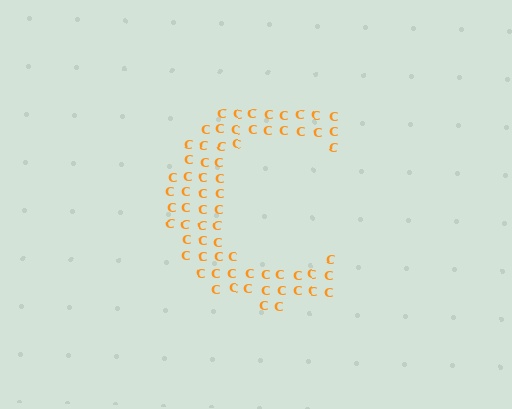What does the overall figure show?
The overall figure shows the letter C.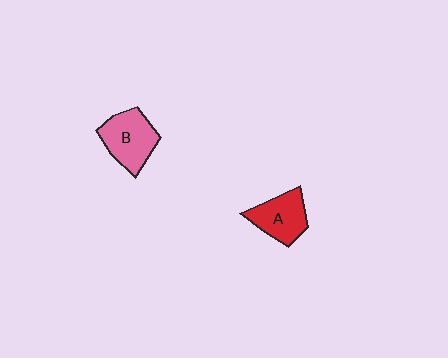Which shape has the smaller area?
Shape A (red).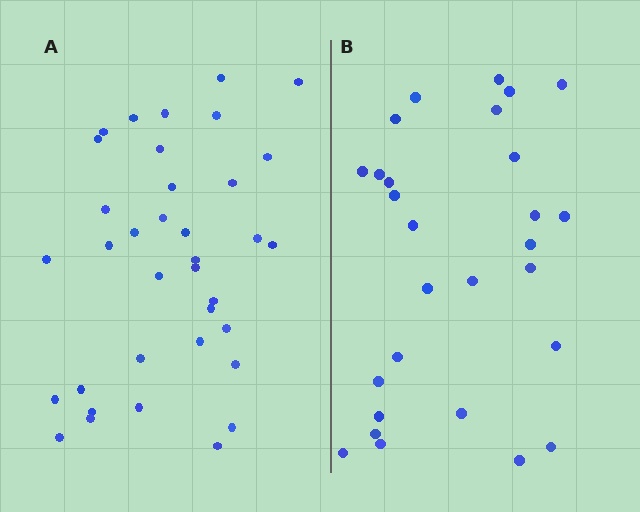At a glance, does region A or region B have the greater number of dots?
Region A (the left region) has more dots.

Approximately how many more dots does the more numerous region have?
Region A has roughly 8 or so more dots than region B.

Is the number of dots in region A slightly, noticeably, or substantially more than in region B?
Region A has noticeably more, but not dramatically so. The ratio is roughly 1.3 to 1.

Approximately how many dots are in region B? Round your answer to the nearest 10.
About 30 dots. (The exact count is 28, which rounds to 30.)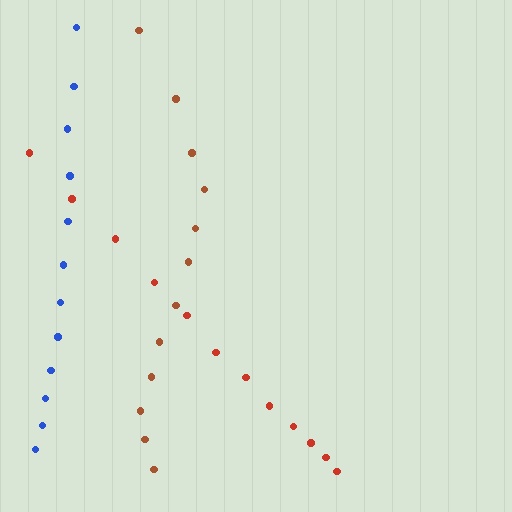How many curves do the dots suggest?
There are 3 distinct paths.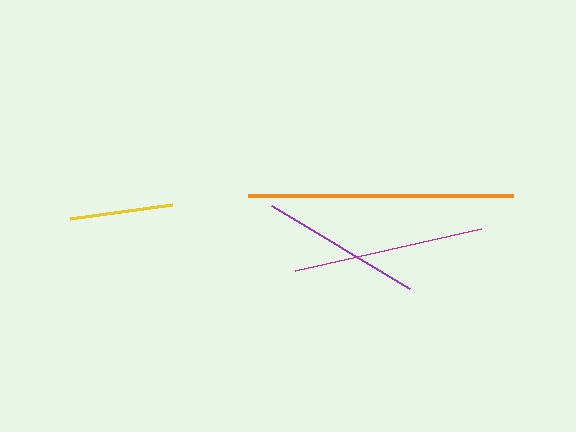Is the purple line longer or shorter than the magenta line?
The magenta line is longer than the purple line.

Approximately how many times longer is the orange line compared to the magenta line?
The orange line is approximately 1.4 times the length of the magenta line.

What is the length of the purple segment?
The purple segment is approximately 162 pixels long.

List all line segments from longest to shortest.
From longest to shortest: orange, magenta, purple, yellow.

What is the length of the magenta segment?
The magenta segment is approximately 190 pixels long.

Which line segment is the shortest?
The yellow line is the shortest at approximately 103 pixels.